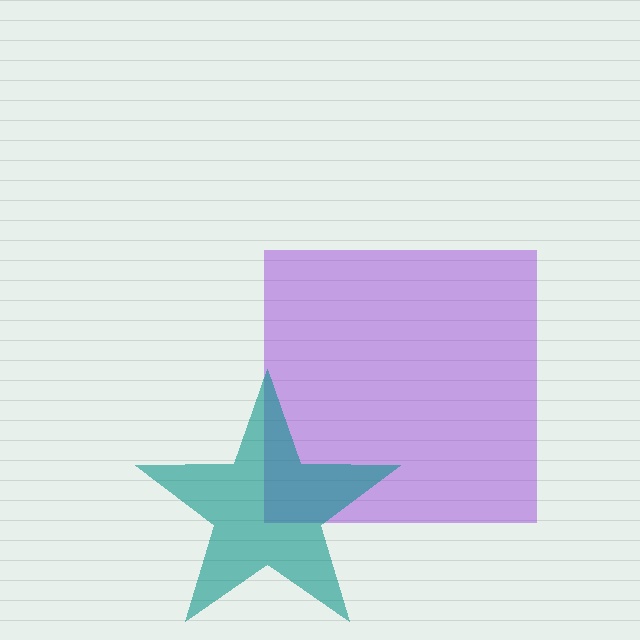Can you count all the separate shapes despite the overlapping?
Yes, there are 2 separate shapes.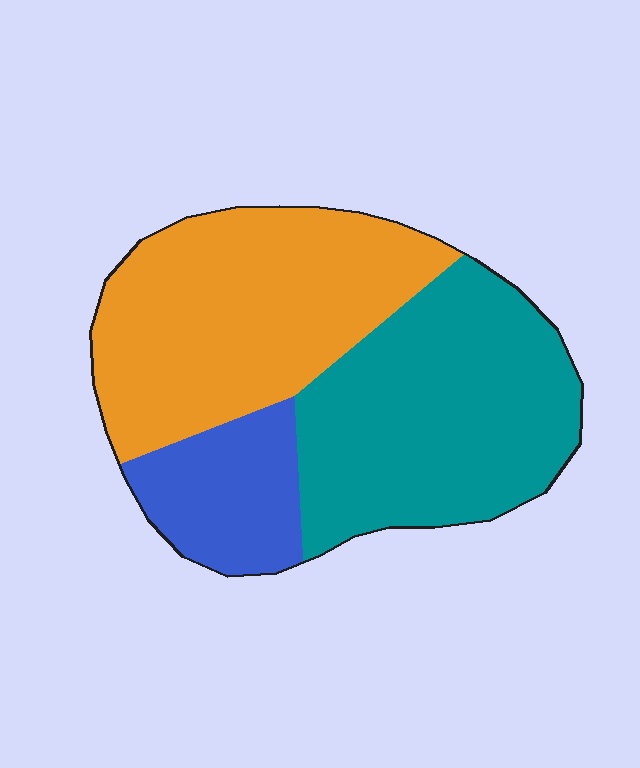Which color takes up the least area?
Blue, at roughly 15%.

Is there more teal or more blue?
Teal.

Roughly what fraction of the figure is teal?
Teal takes up between a third and a half of the figure.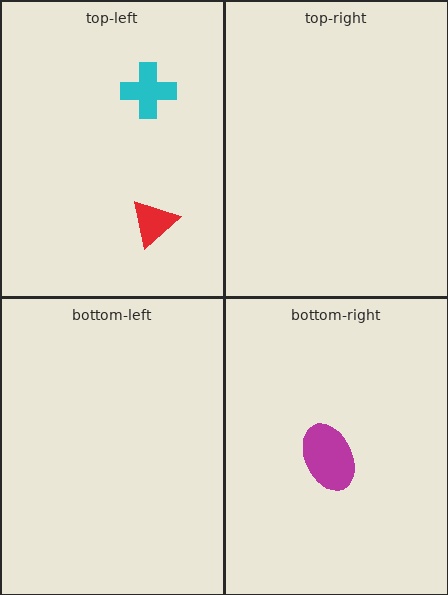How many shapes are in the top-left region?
2.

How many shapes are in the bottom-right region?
1.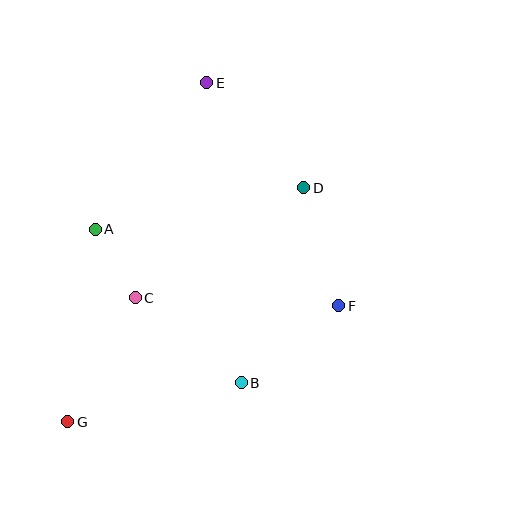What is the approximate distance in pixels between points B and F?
The distance between B and F is approximately 124 pixels.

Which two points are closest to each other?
Points A and C are closest to each other.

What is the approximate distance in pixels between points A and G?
The distance between A and G is approximately 195 pixels.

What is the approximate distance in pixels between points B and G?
The distance between B and G is approximately 178 pixels.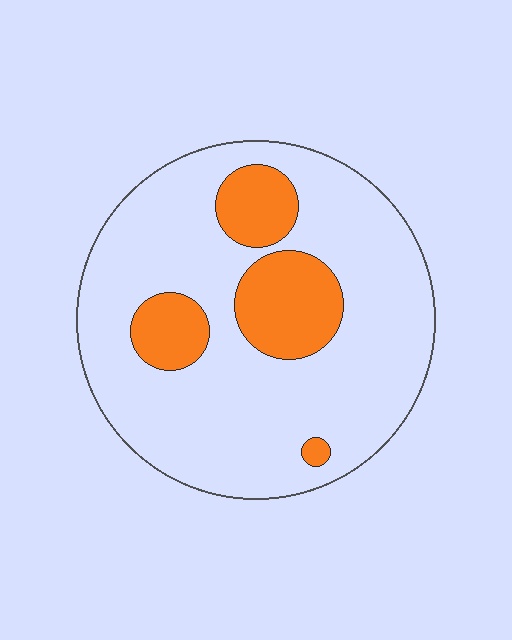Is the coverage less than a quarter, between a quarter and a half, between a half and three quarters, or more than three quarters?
Less than a quarter.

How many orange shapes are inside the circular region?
4.